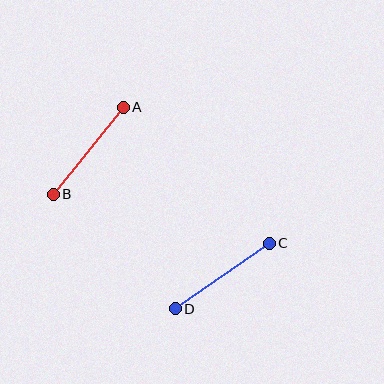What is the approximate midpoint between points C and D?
The midpoint is at approximately (222, 276) pixels.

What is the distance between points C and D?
The distance is approximately 115 pixels.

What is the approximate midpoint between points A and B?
The midpoint is at approximately (88, 151) pixels.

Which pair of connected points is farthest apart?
Points C and D are farthest apart.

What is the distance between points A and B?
The distance is approximately 112 pixels.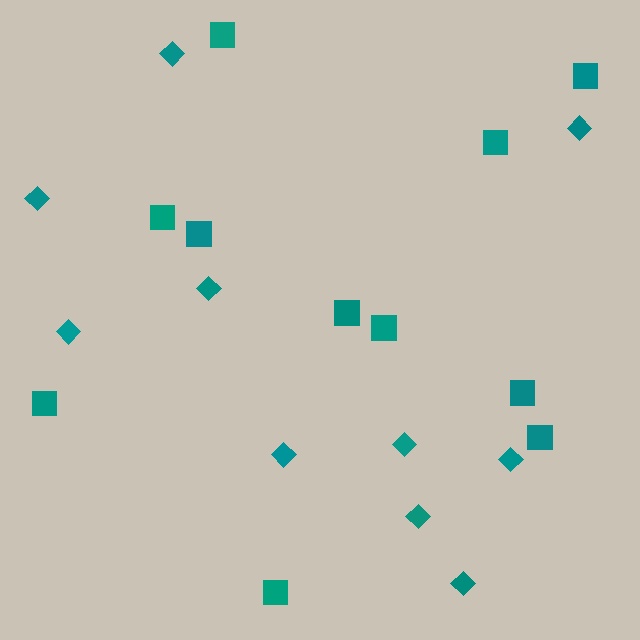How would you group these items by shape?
There are 2 groups: one group of diamonds (10) and one group of squares (11).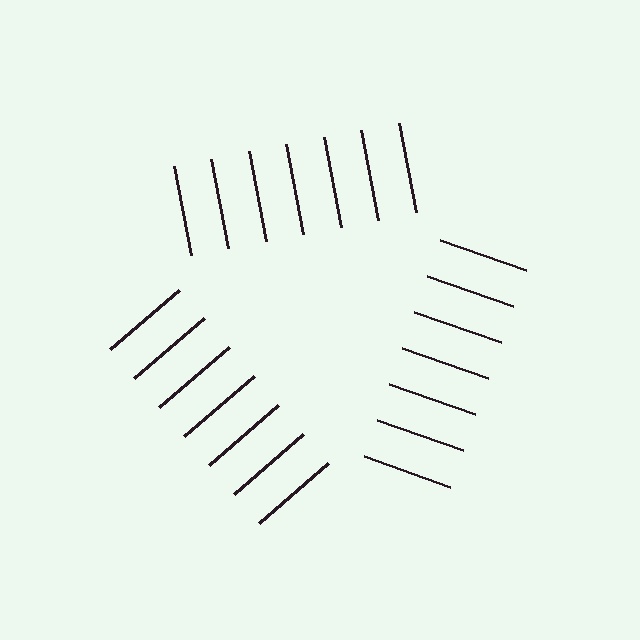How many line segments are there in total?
21 — 7 along each of the 3 edges.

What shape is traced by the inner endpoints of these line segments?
An illusory triangle — the line segments terminate on its edges but no continuous stroke is drawn.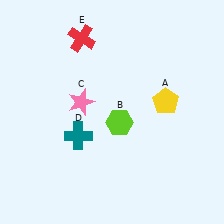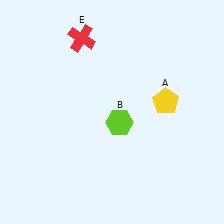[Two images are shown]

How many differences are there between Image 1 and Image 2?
There are 2 differences between the two images.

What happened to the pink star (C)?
The pink star (C) was removed in Image 2. It was in the top-left area of Image 1.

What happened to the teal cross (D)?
The teal cross (D) was removed in Image 2. It was in the bottom-left area of Image 1.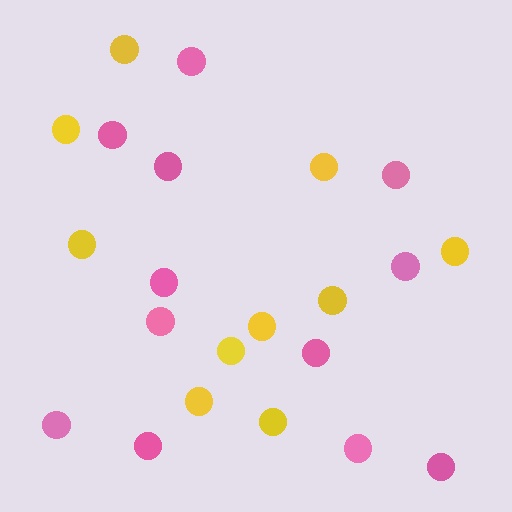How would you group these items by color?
There are 2 groups: one group of pink circles (12) and one group of yellow circles (10).